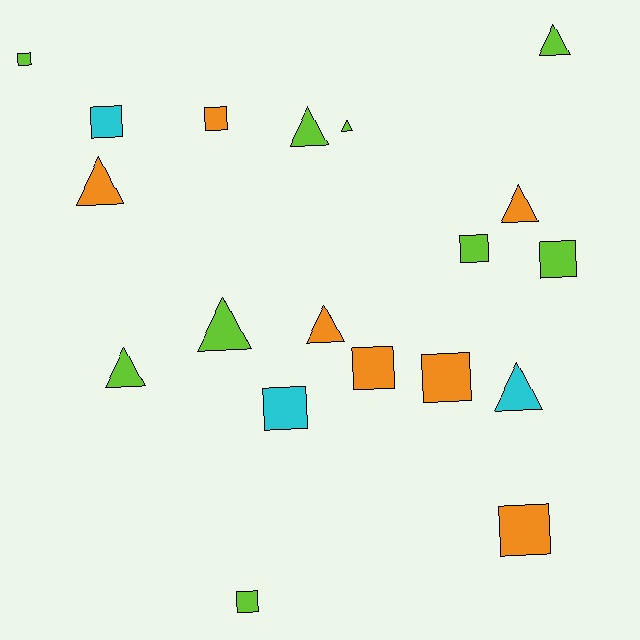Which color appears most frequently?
Lime, with 9 objects.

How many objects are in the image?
There are 19 objects.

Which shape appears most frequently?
Square, with 10 objects.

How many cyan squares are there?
There are 2 cyan squares.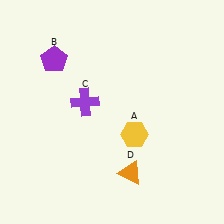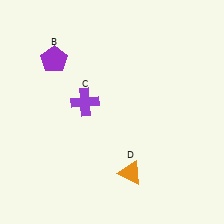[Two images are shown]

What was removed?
The yellow hexagon (A) was removed in Image 2.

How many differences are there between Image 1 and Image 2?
There is 1 difference between the two images.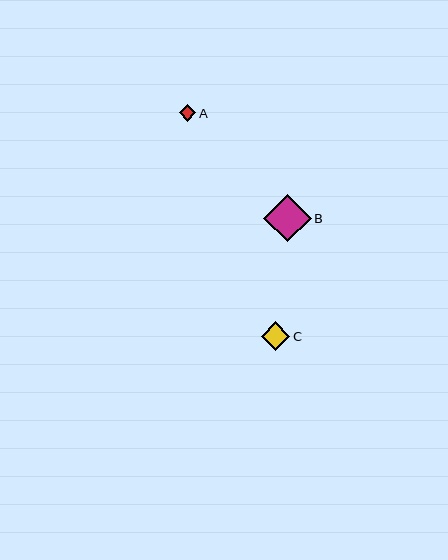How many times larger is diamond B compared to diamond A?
Diamond B is approximately 2.8 times the size of diamond A.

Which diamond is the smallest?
Diamond A is the smallest with a size of approximately 17 pixels.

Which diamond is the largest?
Diamond B is the largest with a size of approximately 48 pixels.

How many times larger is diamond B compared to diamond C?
Diamond B is approximately 1.7 times the size of diamond C.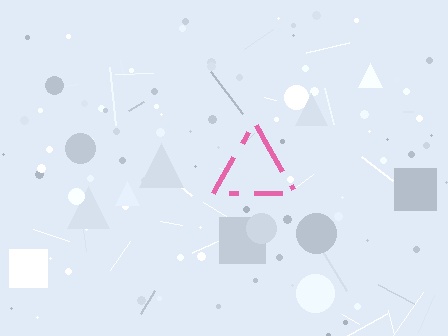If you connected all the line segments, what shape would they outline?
They would outline a triangle.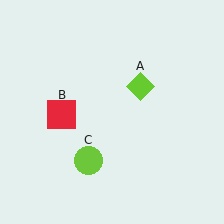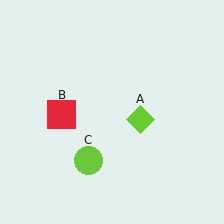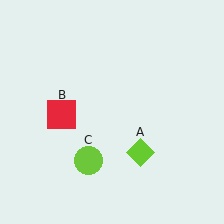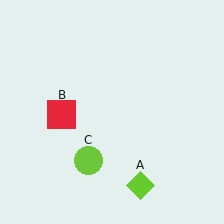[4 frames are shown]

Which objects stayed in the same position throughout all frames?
Red square (object B) and lime circle (object C) remained stationary.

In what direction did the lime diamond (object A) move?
The lime diamond (object A) moved down.